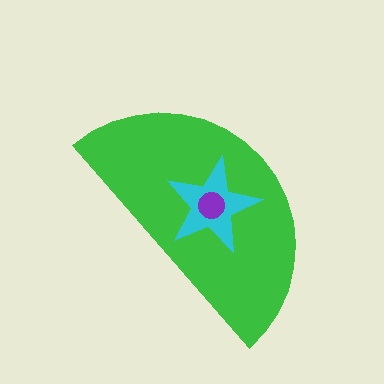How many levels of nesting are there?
3.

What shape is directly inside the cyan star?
The purple circle.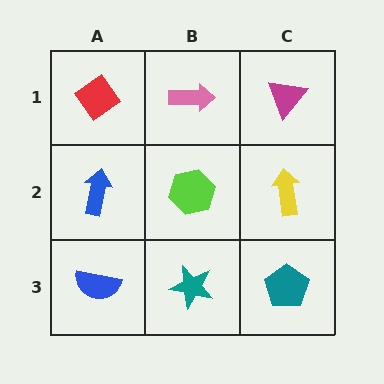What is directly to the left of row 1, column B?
A red diamond.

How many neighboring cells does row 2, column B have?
4.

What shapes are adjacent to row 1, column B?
A lime hexagon (row 2, column B), a red diamond (row 1, column A), a magenta triangle (row 1, column C).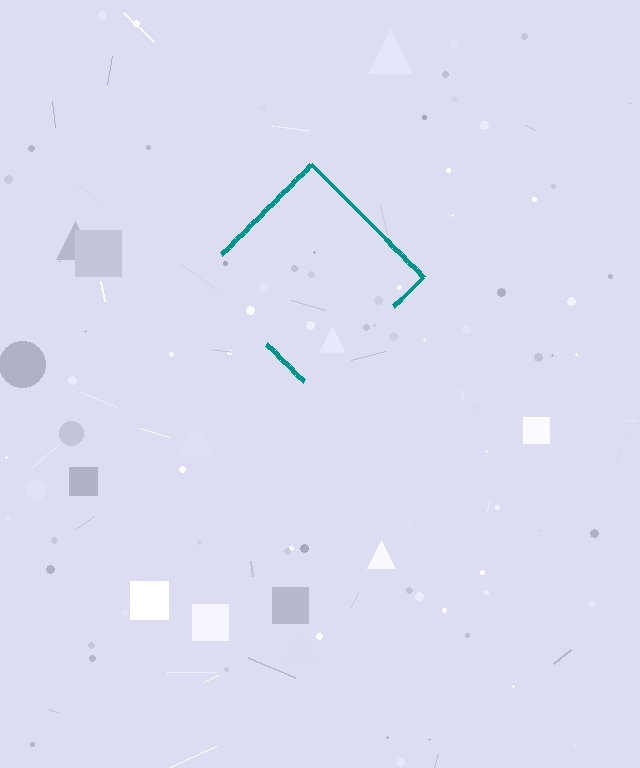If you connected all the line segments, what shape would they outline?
They would outline a diamond.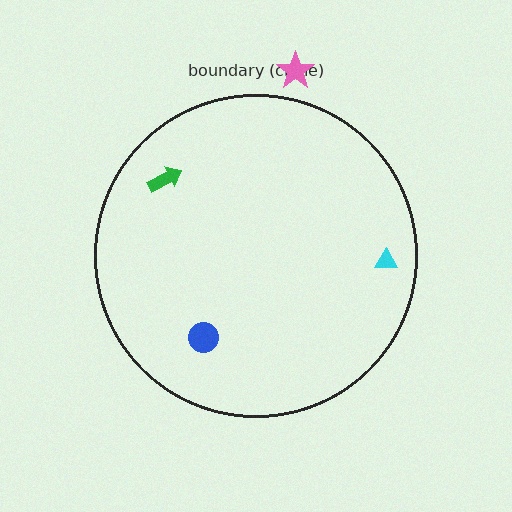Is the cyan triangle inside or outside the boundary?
Inside.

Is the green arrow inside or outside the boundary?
Inside.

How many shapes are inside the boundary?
3 inside, 1 outside.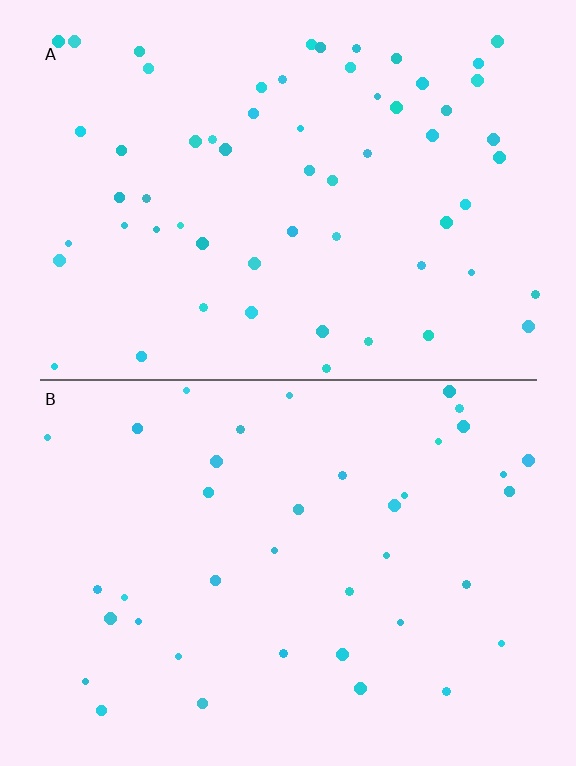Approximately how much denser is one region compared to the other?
Approximately 1.5× — region A over region B.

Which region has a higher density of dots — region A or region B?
A (the top).